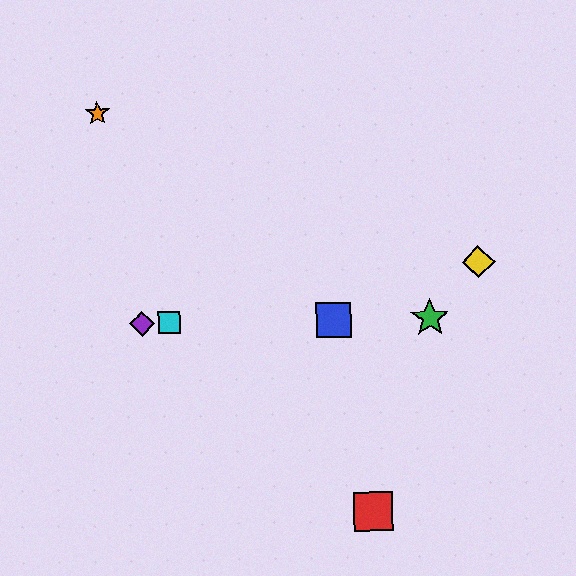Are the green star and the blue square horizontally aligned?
Yes, both are at y≈318.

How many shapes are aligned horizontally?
4 shapes (the blue square, the green star, the purple diamond, the cyan square) are aligned horizontally.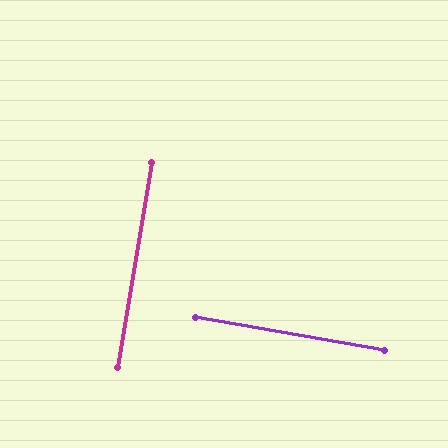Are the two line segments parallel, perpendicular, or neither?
Perpendicular — they meet at approximately 90°.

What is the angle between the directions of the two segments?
Approximately 90 degrees.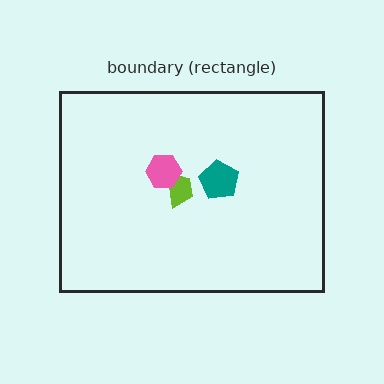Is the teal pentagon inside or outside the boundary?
Inside.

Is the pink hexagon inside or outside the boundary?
Inside.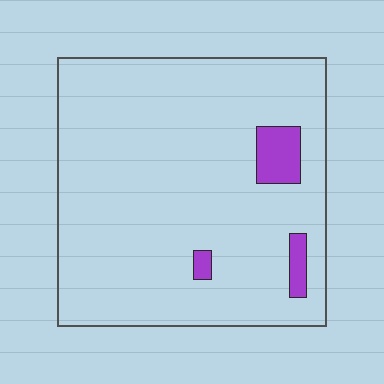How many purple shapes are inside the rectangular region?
3.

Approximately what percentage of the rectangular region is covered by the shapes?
Approximately 5%.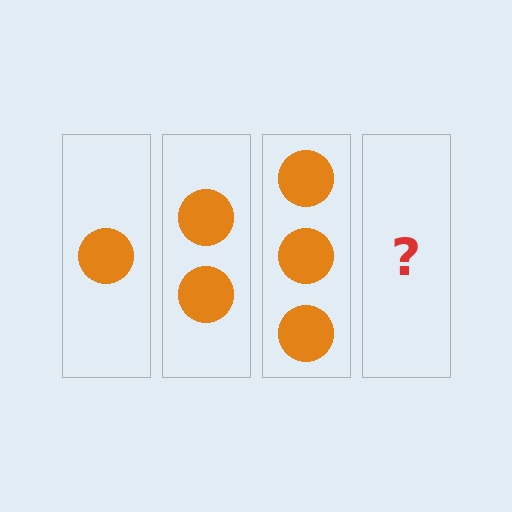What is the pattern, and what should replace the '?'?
The pattern is that each step adds one more circle. The '?' should be 4 circles.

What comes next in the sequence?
The next element should be 4 circles.